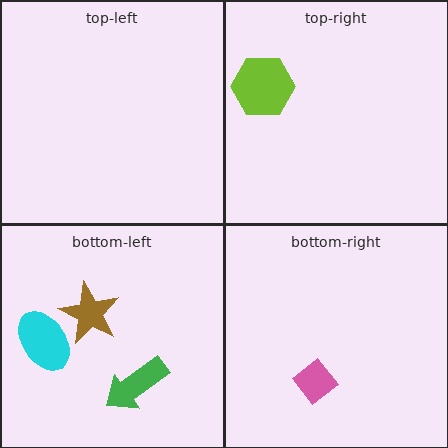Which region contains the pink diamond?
The bottom-right region.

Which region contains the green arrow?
The bottom-left region.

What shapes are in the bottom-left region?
The green arrow, the brown star, the cyan ellipse.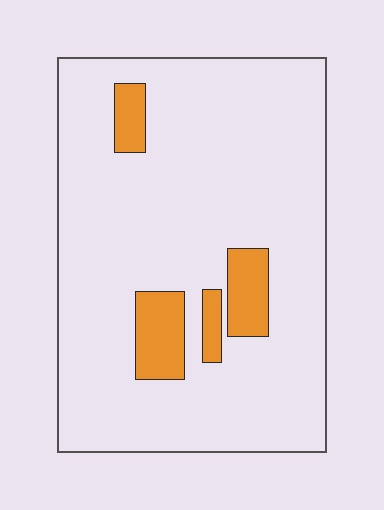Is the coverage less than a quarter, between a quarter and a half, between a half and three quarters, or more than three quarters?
Less than a quarter.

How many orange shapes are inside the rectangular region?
4.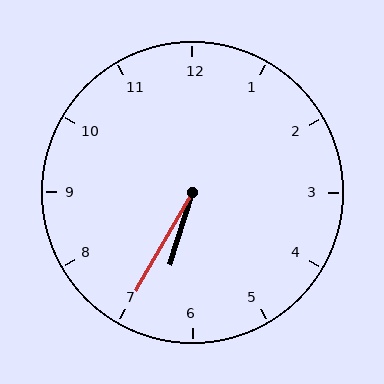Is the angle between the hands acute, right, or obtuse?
It is acute.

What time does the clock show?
6:35.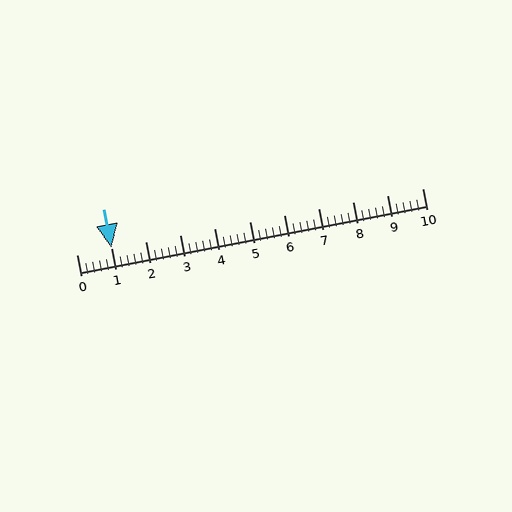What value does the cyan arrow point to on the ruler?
The cyan arrow points to approximately 1.0.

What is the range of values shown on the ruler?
The ruler shows values from 0 to 10.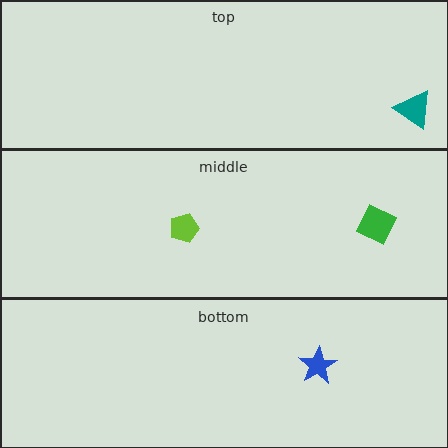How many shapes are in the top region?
1.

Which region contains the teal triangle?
The top region.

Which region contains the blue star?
The bottom region.